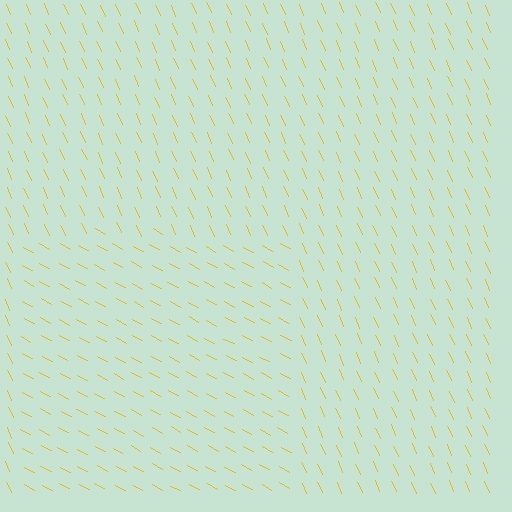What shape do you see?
I see a rectangle.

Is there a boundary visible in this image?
Yes, there is a texture boundary formed by a change in line orientation.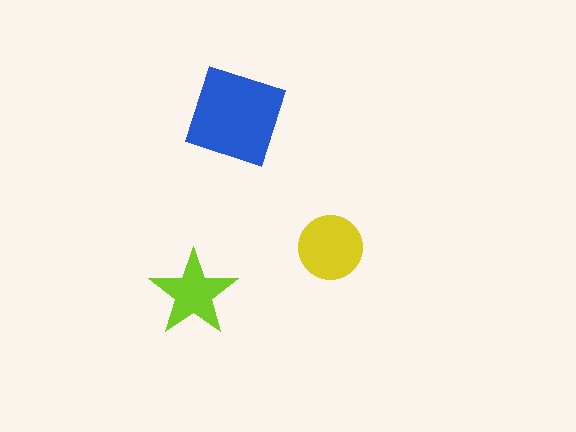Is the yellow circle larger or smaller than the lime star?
Larger.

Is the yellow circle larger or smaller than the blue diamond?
Smaller.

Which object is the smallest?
The lime star.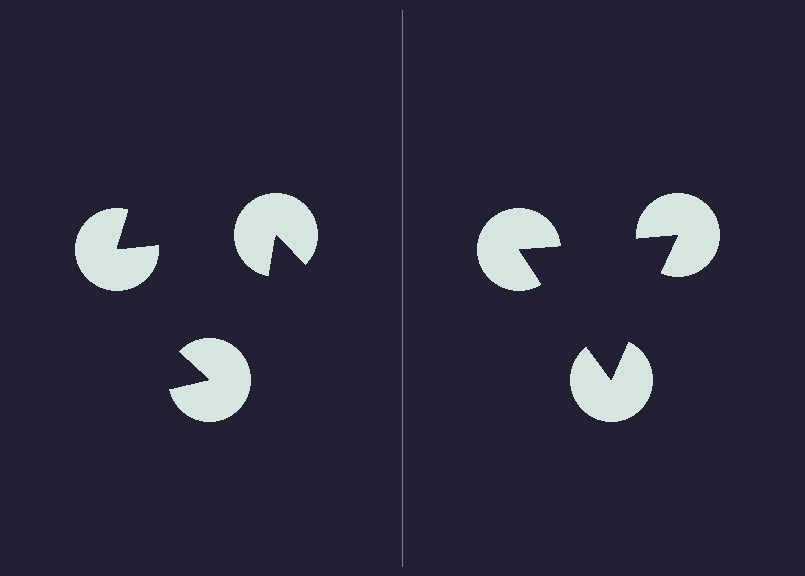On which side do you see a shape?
An illusory triangle appears on the right side. On the left side the wedge cuts are rotated, so no coherent shape forms.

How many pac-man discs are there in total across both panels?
6 — 3 on each side.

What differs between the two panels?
The pac-man discs are positioned identically on both sides; only the wedge orientations differ. On the right they align to a triangle; on the left they are misaligned.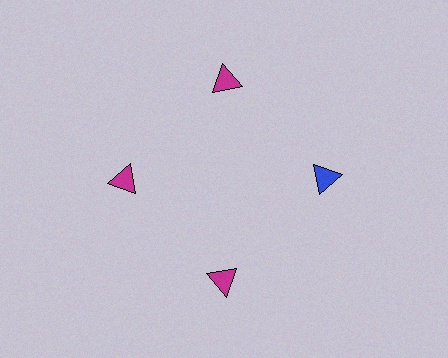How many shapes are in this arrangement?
There are 4 shapes arranged in a ring pattern.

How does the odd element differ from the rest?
It has a different color: blue instead of magenta.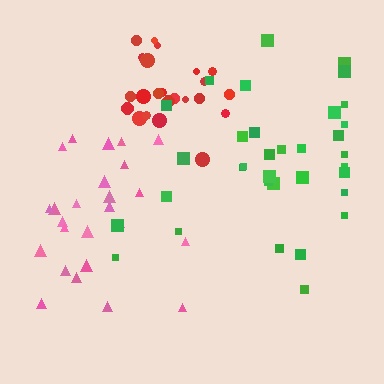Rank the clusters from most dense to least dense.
red, pink, green.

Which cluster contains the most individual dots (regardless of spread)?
Green (34).